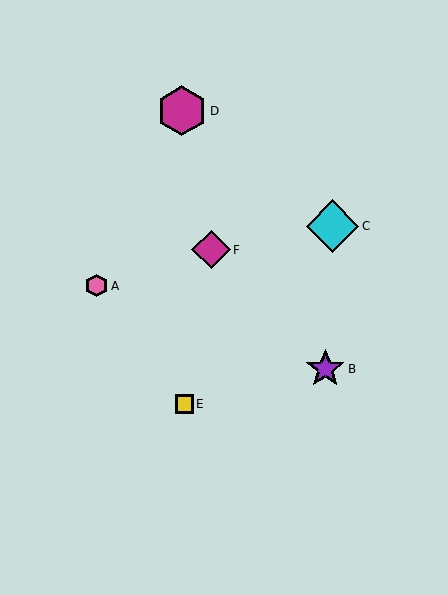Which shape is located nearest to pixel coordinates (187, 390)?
The yellow square (labeled E) at (184, 404) is nearest to that location.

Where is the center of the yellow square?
The center of the yellow square is at (184, 404).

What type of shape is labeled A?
Shape A is a pink hexagon.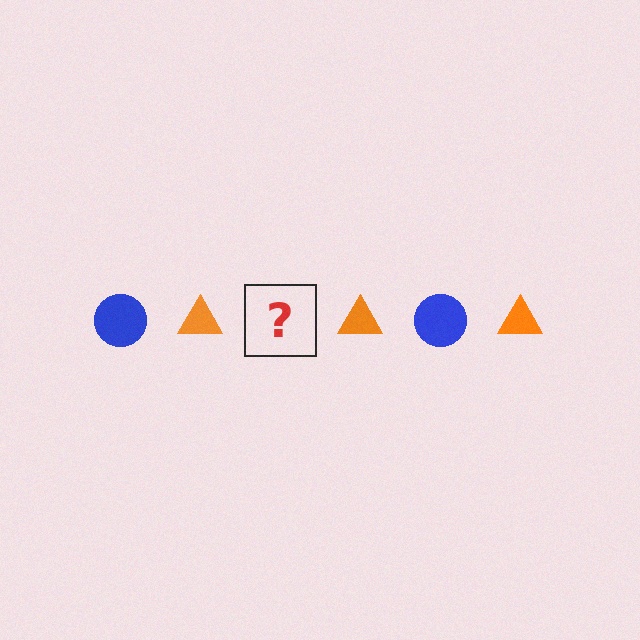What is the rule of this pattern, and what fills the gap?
The rule is that the pattern alternates between blue circle and orange triangle. The gap should be filled with a blue circle.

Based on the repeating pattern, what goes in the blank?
The blank should be a blue circle.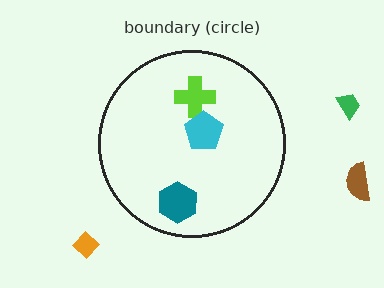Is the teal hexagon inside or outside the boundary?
Inside.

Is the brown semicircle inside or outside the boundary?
Outside.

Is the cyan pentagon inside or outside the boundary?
Inside.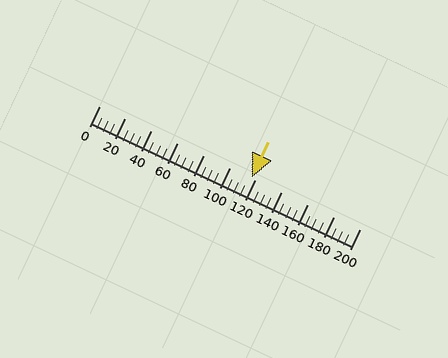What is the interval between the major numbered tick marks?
The major tick marks are spaced 20 units apart.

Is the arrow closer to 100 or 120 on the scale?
The arrow is closer to 120.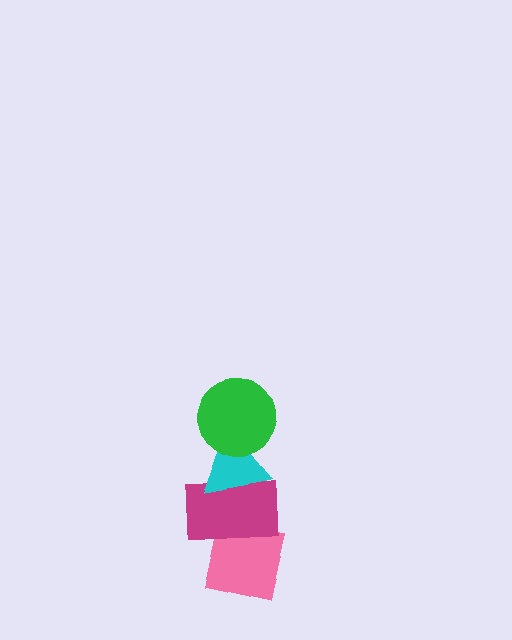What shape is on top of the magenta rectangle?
The cyan triangle is on top of the magenta rectangle.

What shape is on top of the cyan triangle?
The green circle is on top of the cyan triangle.